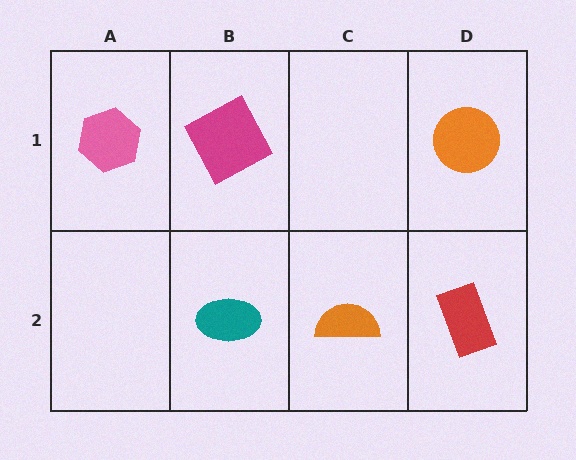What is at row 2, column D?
A red rectangle.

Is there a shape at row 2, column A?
No, that cell is empty.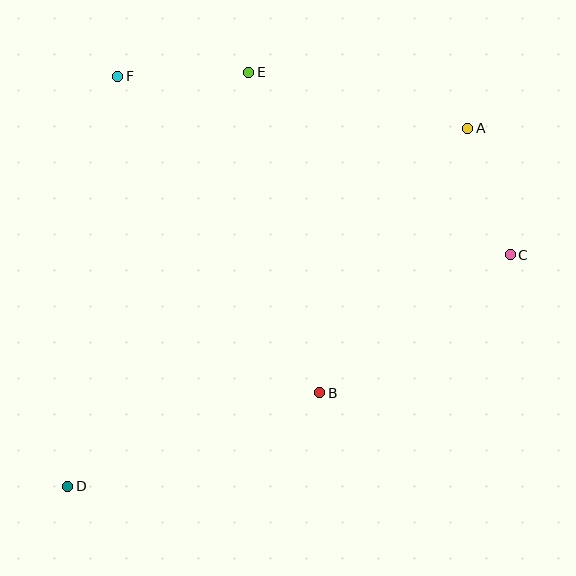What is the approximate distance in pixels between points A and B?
The distance between A and B is approximately 303 pixels.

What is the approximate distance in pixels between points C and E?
The distance between C and E is approximately 319 pixels.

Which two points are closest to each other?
Points E and F are closest to each other.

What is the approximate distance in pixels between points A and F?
The distance between A and F is approximately 354 pixels.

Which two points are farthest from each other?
Points A and D are farthest from each other.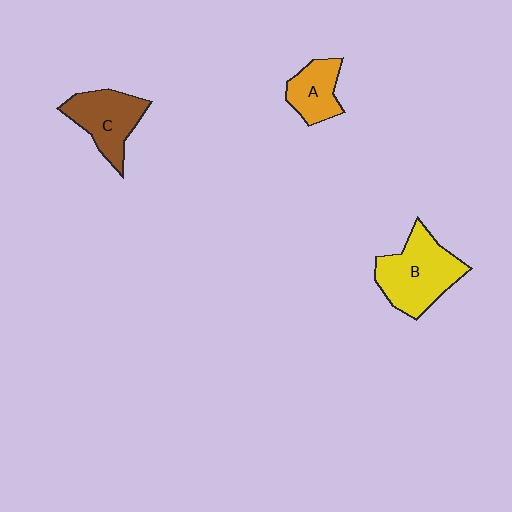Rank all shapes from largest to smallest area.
From largest to smallest: B (yellow), C (brown), A (orange).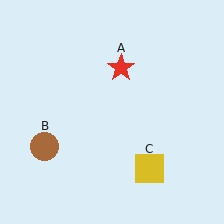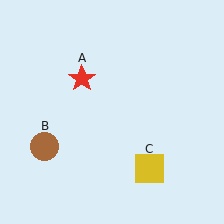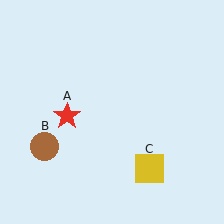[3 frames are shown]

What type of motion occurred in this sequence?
The red star (object A) rotated counterclockwise around the center of the scene.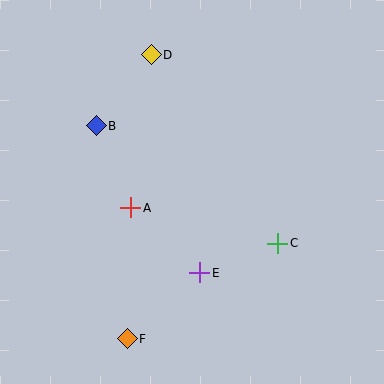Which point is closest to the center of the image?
Point A at (131, 208) is closest to the center.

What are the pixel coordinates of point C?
Point C is at (277, 243).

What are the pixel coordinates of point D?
Point D is at (151, 55).